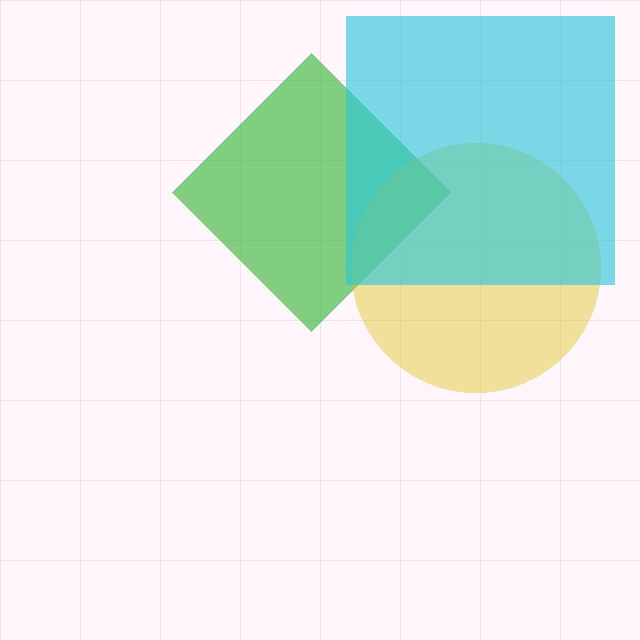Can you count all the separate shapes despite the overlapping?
Yes, there are 3 separate shapes.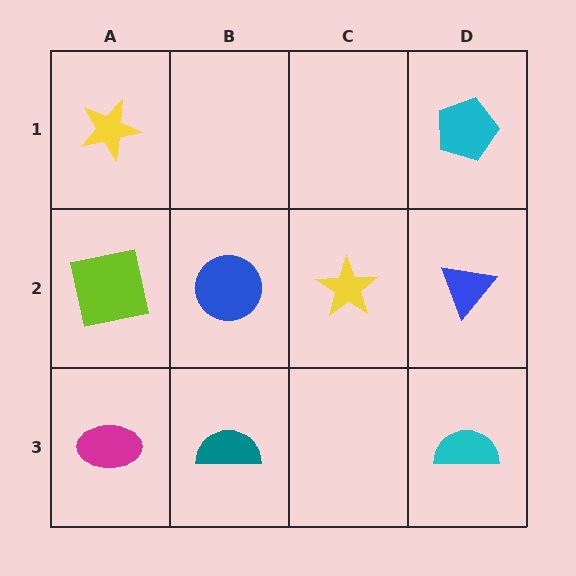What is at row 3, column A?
A magenta ellipse.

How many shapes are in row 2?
4 shapes.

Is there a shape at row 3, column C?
No, that cell is empty.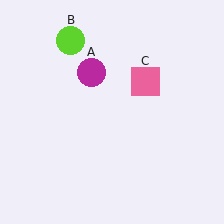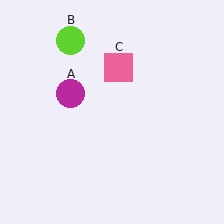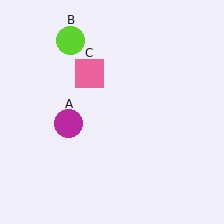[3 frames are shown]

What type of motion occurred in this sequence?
The magenta circle (object A), pink square (object C) rotated counterclockwise around the center of the scene.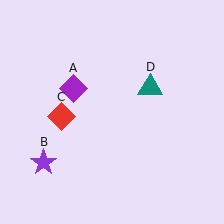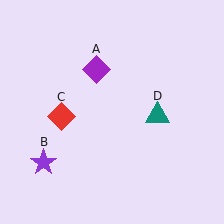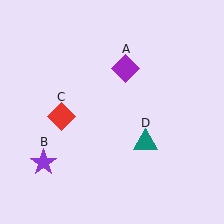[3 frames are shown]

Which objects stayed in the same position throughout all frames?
Purple star (object B) and red diamond (object C) remained stationary.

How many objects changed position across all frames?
2 objects changed position: purple diamond (object A), teal triangle (object D).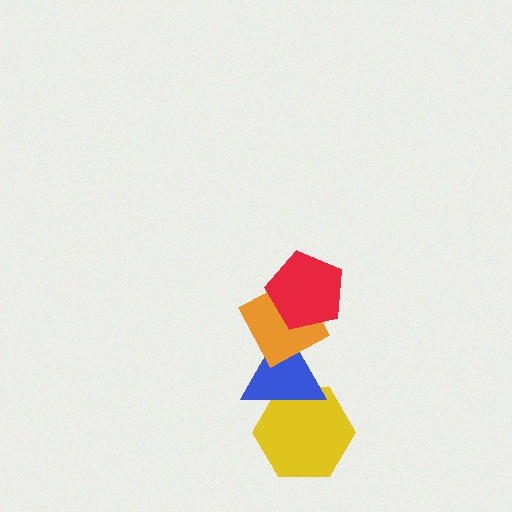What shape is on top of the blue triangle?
The orange diamond is on top of the blue triangle.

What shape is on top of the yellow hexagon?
The blue triangle is on top of the yellow hexagon.